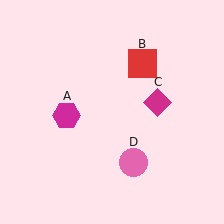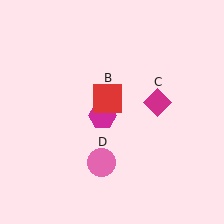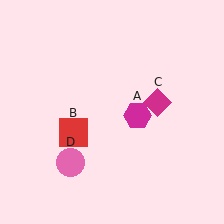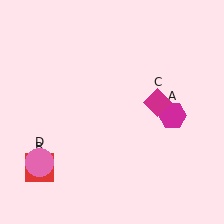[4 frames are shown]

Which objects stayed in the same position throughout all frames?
Magenta diamond (object C) remained stationary.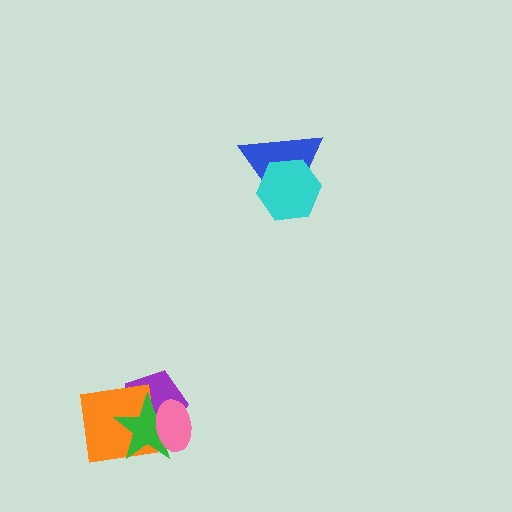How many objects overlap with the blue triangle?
1 object overlaps with the blue triangle.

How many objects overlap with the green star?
3 objects overlap with the green star.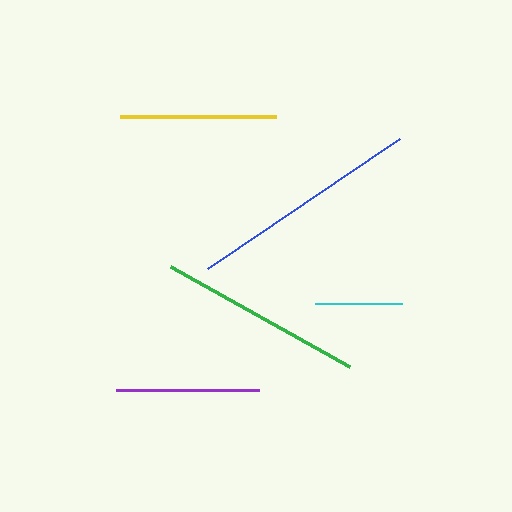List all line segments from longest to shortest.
From longest to shortest: blue, green, yellow, purple, cyan.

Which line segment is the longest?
The blue line is the longest at approximately 232 pixels.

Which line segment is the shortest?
The cyan line is the shortest at approximately 86 pixels.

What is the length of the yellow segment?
The yellow segment is approximately 157 pixels long.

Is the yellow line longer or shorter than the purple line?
The yellow line is longer than the purple line.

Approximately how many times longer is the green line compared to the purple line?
The green line is approximately 1.4 times the length of the purple line.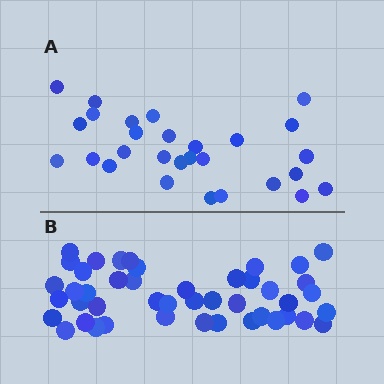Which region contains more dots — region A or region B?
Region B (the bottom region) has more dots.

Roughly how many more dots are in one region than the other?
Region B has approximately 15 more dots than region A.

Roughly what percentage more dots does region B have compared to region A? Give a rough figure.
About 60% more.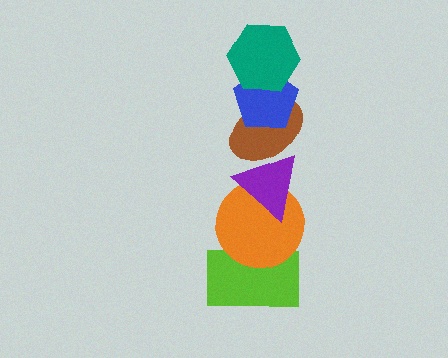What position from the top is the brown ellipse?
The brown ellipse is 3rd from the top.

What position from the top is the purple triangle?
The purple triangle is 4th from the top.